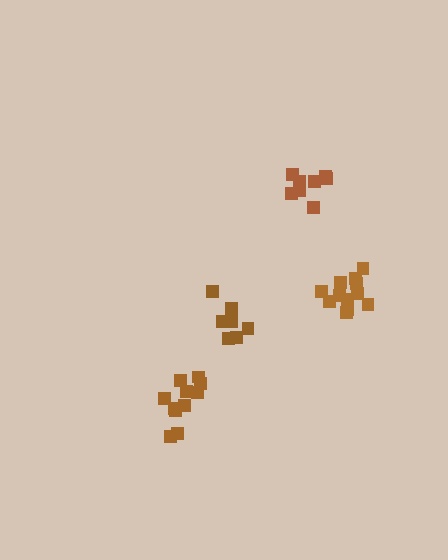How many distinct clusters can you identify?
There are 4 distinct clusters.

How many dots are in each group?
Group 1: 7 dots, Group 2: 10 dots, Group 3: 11 dots, Group 4: 12 dots (40 total).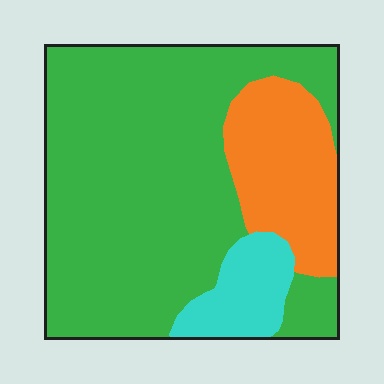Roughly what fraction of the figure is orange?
Orange takes up about one fifth (1/5) of the figure.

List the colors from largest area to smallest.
From largest to smallest: green, orange, cyan.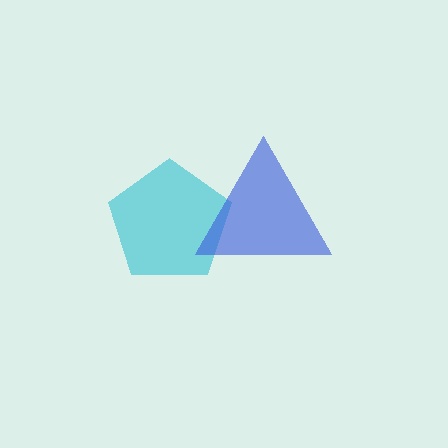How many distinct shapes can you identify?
There are 2 distinct shapes: a cyan pentagon, a blue triangle.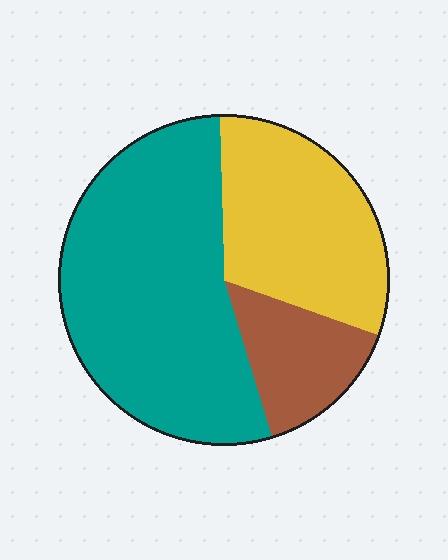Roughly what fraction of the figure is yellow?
Yellow takes up between a quarter and a half of the figure.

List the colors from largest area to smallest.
From largest to smallest: teal, yellow, brown.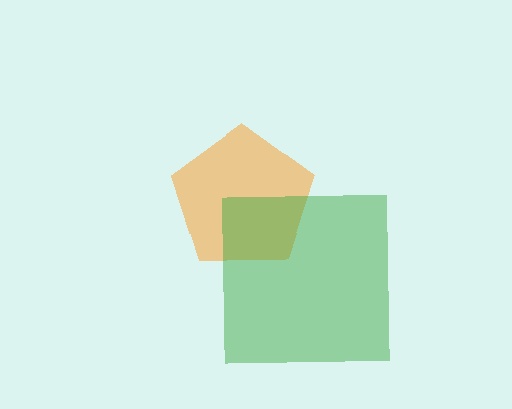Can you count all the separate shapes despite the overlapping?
Yes, there are 2 separate shapes.